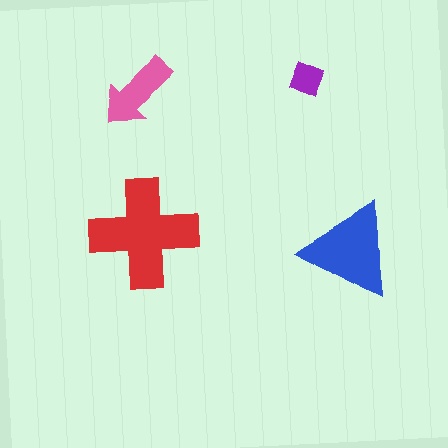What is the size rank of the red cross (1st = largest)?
1st.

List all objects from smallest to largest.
The purple diamond, the pink arrow, the blue triangle, the red cross.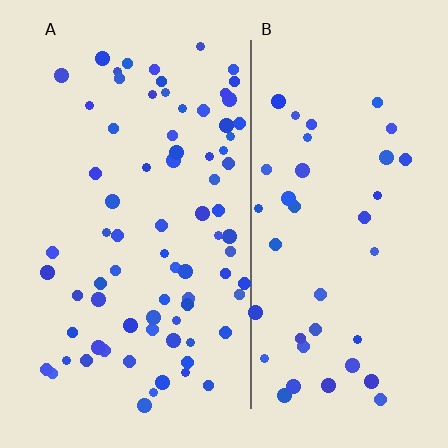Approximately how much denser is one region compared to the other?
Approximately 1.9× — region A over region B.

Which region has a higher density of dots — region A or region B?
A (the left).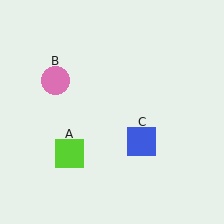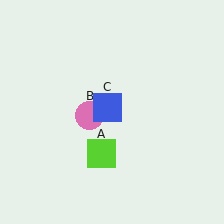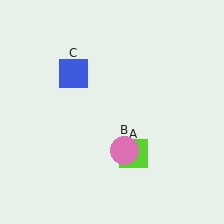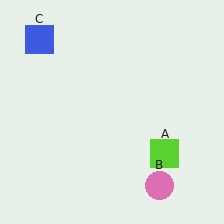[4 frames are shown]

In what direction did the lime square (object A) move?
The lime square (object A) moved right.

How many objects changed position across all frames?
3 objects changed position: lime square (object A), pink circle (object B), blue square (object C).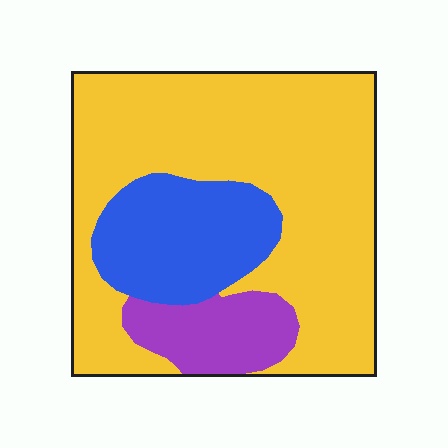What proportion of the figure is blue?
Blue takes up about one fifth (1/5) of the figure.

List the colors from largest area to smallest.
From largest to smallest: yellow, blue, purple.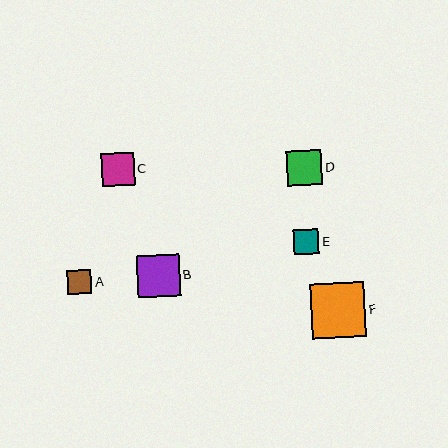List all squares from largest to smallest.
From largest to smallest: F, B, D, C, E, A.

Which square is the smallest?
Square A is the smallest with a size of approximately 24 pixels.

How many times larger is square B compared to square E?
Square B is approximately 1.7 times the size of square E.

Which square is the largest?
Square F is the largest with a size of approximately 54 pixels.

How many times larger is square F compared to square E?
Square F is approximately 2.1 times the size of square E.